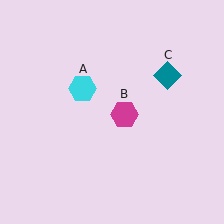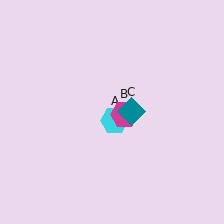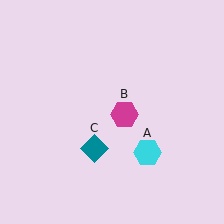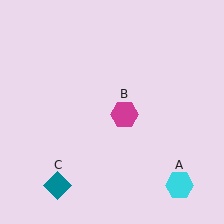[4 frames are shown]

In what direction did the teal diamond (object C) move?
The teal diamond (object C) moved down and to the left.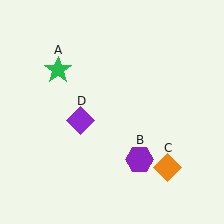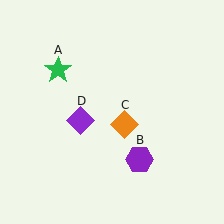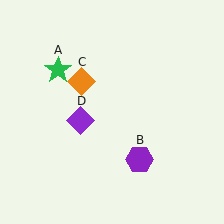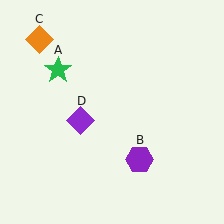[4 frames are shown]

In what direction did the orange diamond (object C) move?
The orange diamond (object C) moved up and to the left.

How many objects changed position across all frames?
1 object changed position: orange diamond (object C).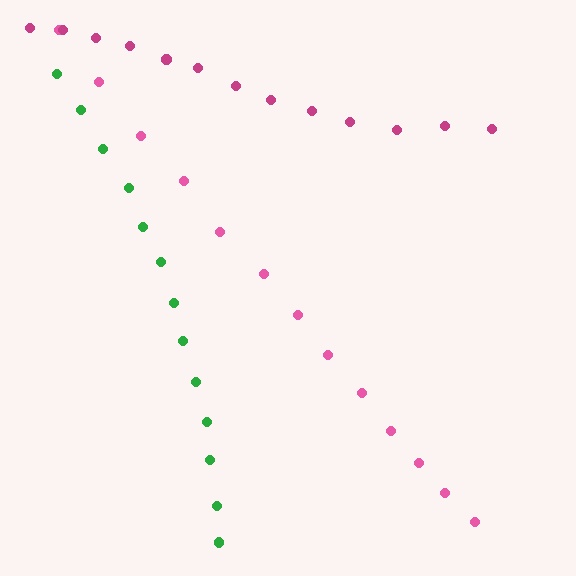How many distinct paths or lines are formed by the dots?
There are 3 distinct paths.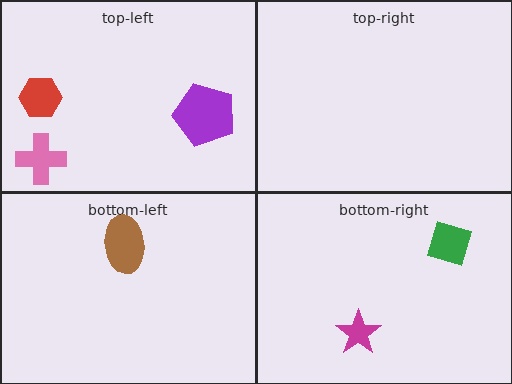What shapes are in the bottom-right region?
The green diamond, the magenta star.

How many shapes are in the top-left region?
3.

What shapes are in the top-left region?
The red hexagon, the pink cross, the purple pentagon.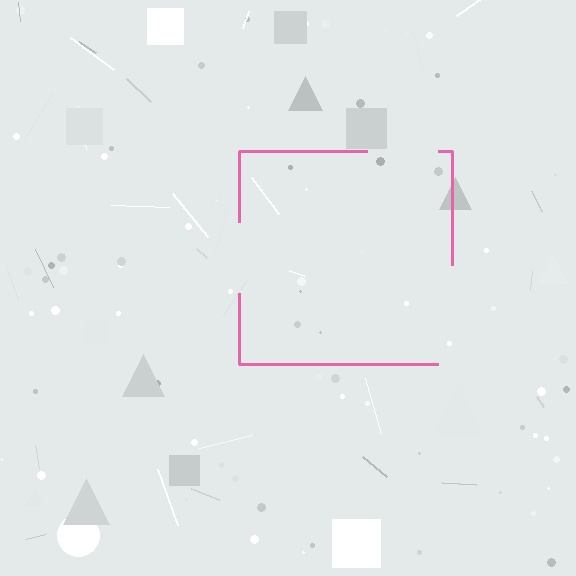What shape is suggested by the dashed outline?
The dashed outline suggests a square.